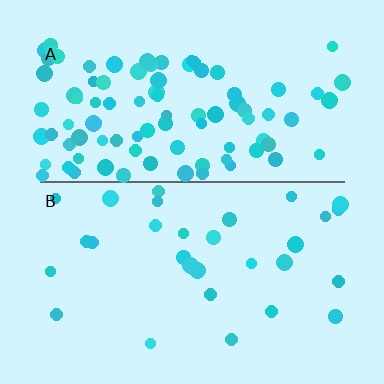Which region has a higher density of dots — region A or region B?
A (the top).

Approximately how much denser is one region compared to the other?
Approximately 3.1× — region A over region B.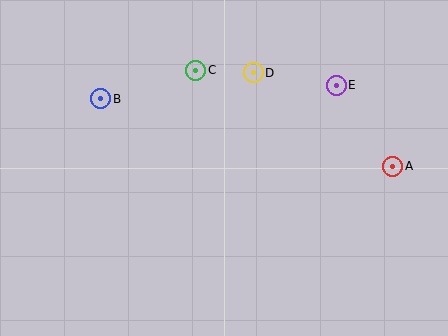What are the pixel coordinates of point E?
Point E is at (336, 85).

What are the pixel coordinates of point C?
Point C is at (196, 70).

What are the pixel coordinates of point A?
Point A is at (393, 166).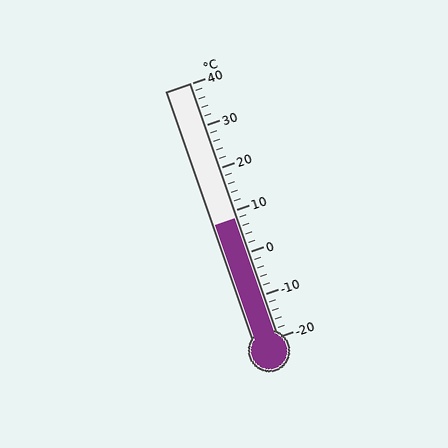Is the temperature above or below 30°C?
The temperature is below 30°C.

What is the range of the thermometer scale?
The thermometer scale ranges from -20°C to 40°C.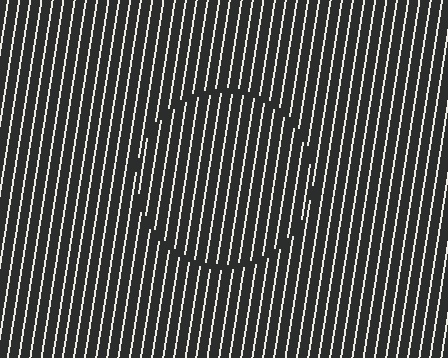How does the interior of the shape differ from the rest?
The interior of the shape contains the same grating, shifted by half a period — the contour is defined by the phase discontinuity where line-ends from the inner and outer gratings abut.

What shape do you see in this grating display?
An illusory circle. The interior of the shape contains the same grating, shifted by half a period — the contour is defined by the phase discontinuity where line-ends from the inner and outer gratings abut.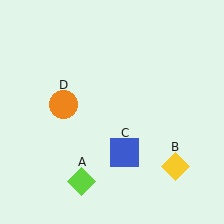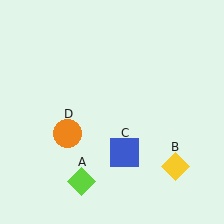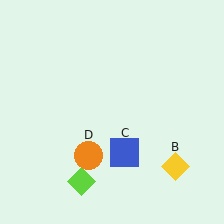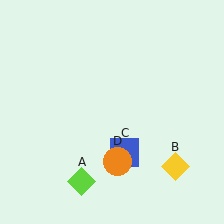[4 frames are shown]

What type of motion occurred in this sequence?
The orange circle (object D) rotated counterclockwise around the center of the scene.